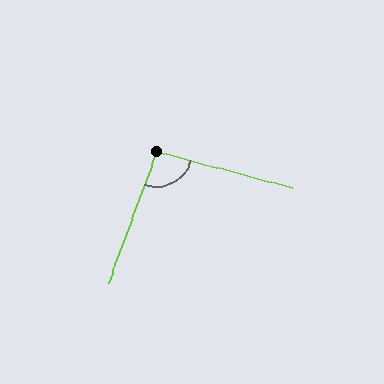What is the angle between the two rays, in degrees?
Approximately 95 degrees.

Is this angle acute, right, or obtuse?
It is approximately a right angle.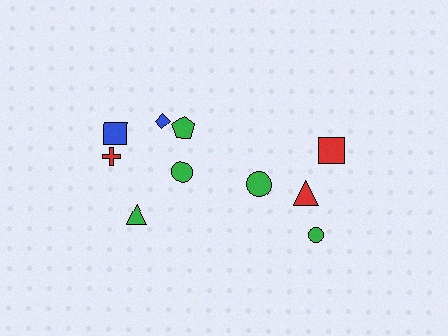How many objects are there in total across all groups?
There are 10 objects.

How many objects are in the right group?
There are 4 objects.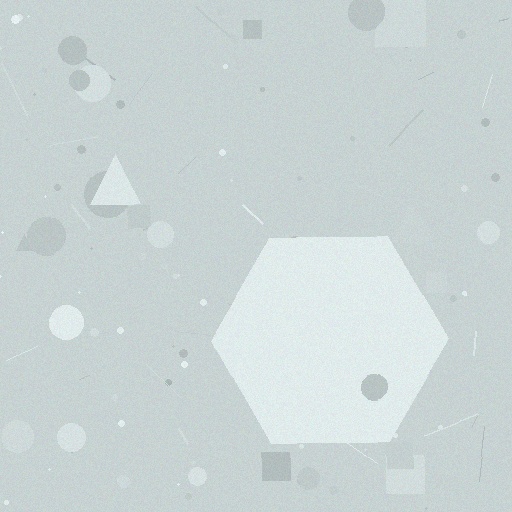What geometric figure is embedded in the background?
A hexagon is embedded in the background.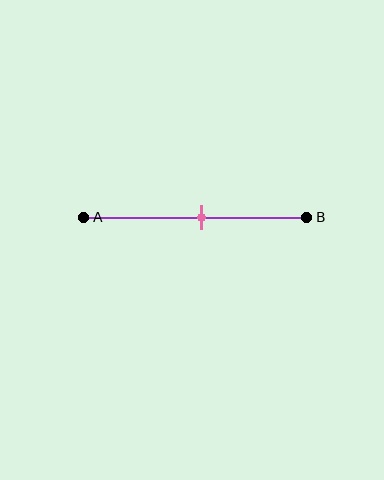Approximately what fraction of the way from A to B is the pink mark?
The pink mark is approximately 55% of the way from A to B.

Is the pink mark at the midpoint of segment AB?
Yes, the mark is approximately at the midpoint.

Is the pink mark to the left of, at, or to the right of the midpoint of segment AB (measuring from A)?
The pink mark is approximately at the midpoint of segment AB.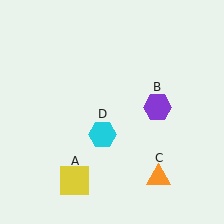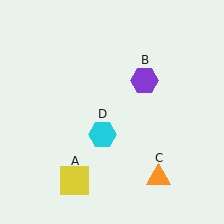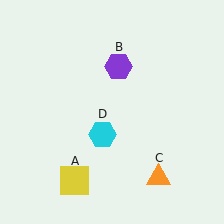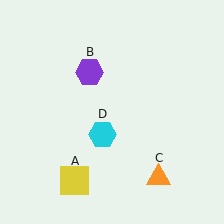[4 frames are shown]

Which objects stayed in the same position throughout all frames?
Yellow square (object A) and orange triangle (object C) and cyan hexagon (object D) remained stationary.